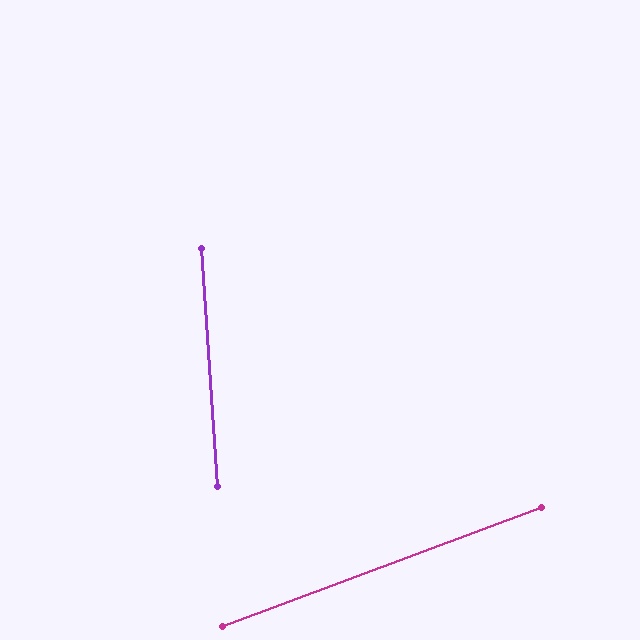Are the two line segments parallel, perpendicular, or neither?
Neither parallel nor perpendicular — they differ by about 73°.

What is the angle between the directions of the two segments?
Approximately 73 degrees.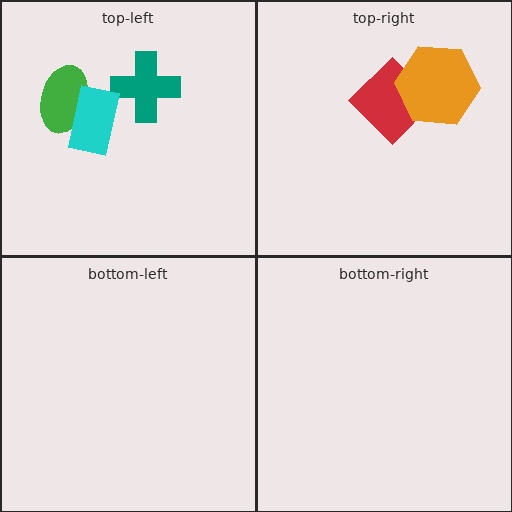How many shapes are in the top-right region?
2.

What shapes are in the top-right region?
The red diamond, the orange hexagon.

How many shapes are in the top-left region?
3.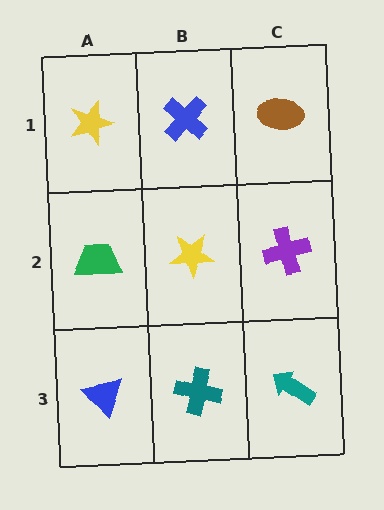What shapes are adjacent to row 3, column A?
A green trapezoid (row 2, column A), a teal cross (row 3, column B).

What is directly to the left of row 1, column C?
A blue cross.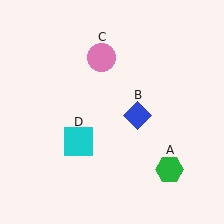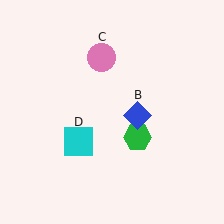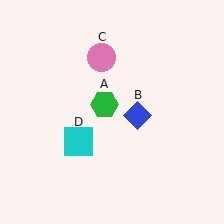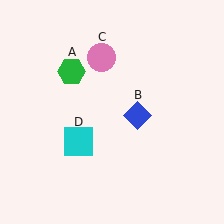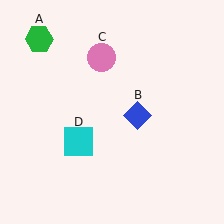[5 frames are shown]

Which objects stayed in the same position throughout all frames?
Blue diamond (object B) and pink circle (object C) and cyan square (object D) remained stationary.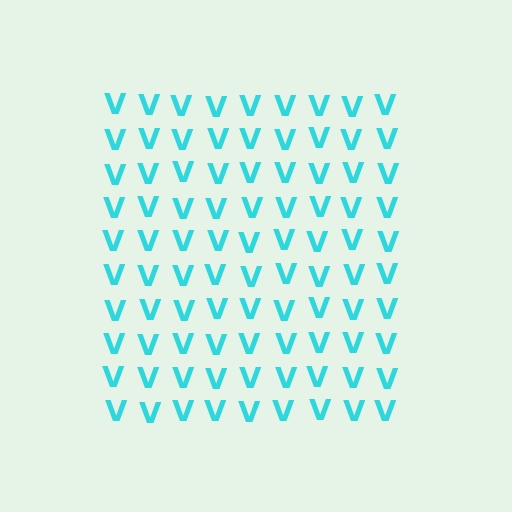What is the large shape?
The large shape is a square.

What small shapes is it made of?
It is made of small letter V's.